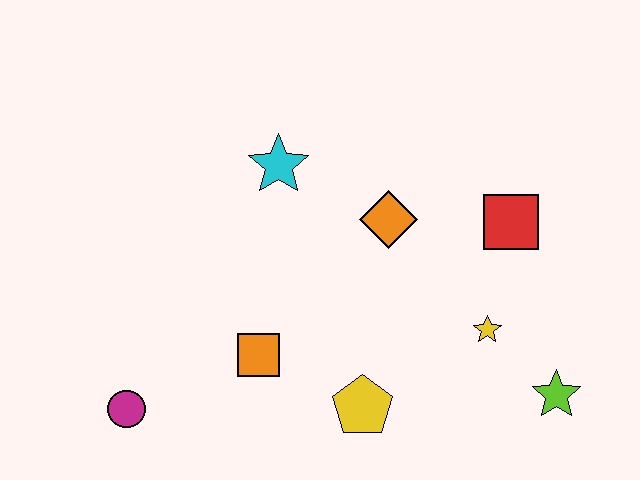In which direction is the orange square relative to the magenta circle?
The orange square is to the right of the magenta circle.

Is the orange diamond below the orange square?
No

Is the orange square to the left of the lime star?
Yes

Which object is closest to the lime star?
The yellow star is closest to the lime star.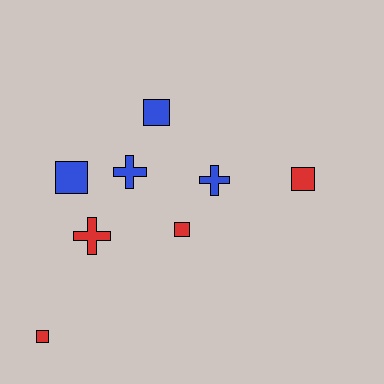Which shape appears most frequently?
Square, with 5 objects.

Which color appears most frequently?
Red, with 4 objects.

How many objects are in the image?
There are 8 objects.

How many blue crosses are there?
There are 2 blue crosses.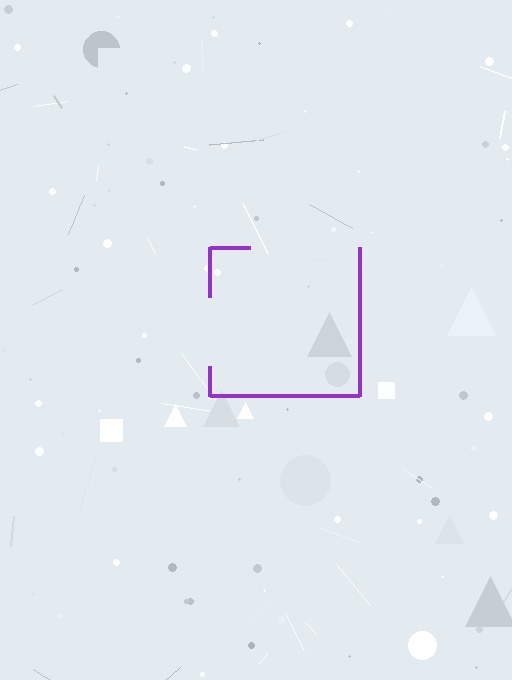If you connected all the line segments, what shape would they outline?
They would outline a square.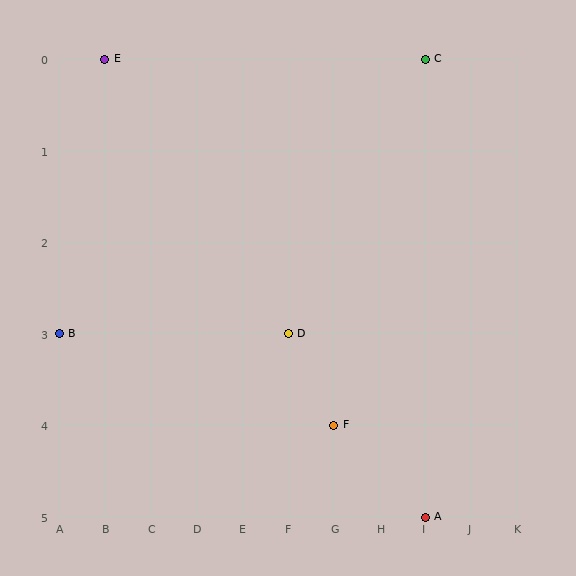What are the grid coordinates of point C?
Point C is at grid coordinates (I, 0).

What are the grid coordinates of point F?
Point F is at grid coordinates (G, 4).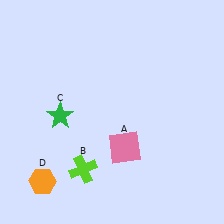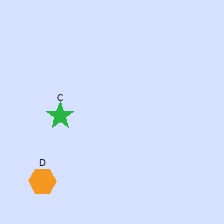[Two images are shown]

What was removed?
The lime cross (B), the pink square (A) were removed in Image 2.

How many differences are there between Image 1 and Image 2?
There are 2 differences between the two images.